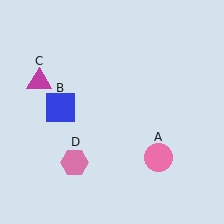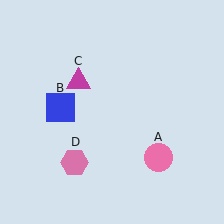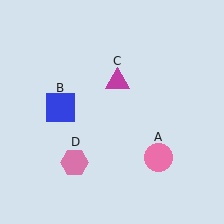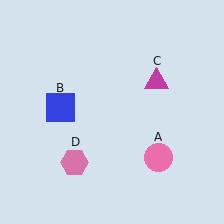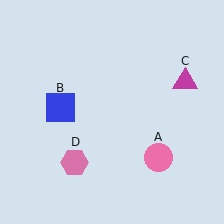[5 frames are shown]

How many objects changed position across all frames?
1 object changed position: magenta triangle (object C).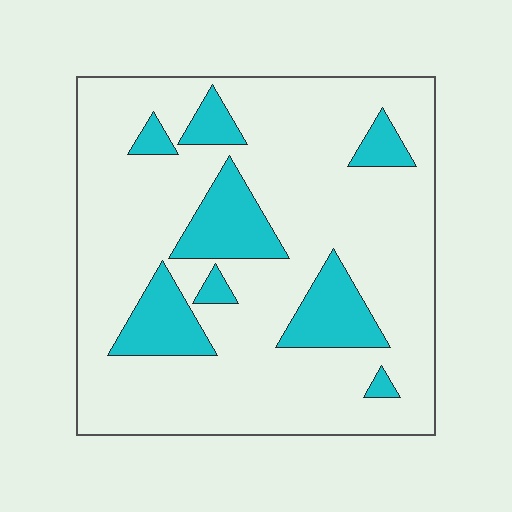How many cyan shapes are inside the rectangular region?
8.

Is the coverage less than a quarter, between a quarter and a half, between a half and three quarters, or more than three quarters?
Less than a quarter.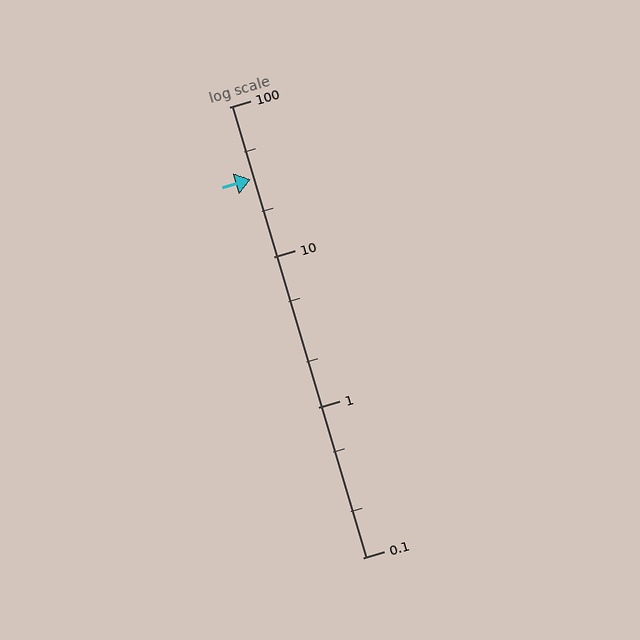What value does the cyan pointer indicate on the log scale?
The pointer indicates approximately 33.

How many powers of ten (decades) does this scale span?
The scale spans 3 decades, from 0.1 to 100.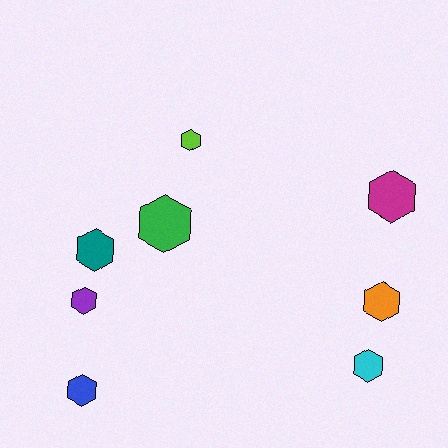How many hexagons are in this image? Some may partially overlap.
There are 8 hexagons.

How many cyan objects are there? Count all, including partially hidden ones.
There is 1 cyan object.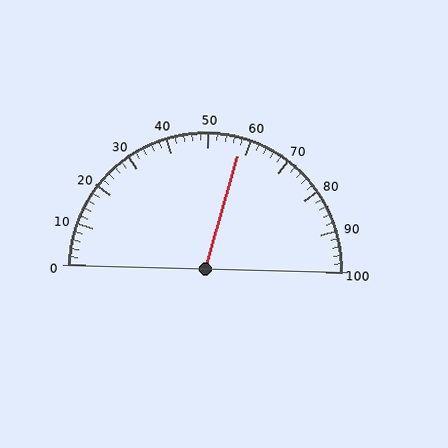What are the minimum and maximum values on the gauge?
The gauge ranges from 0 to 100.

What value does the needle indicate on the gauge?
The needle indicates approximately 58.